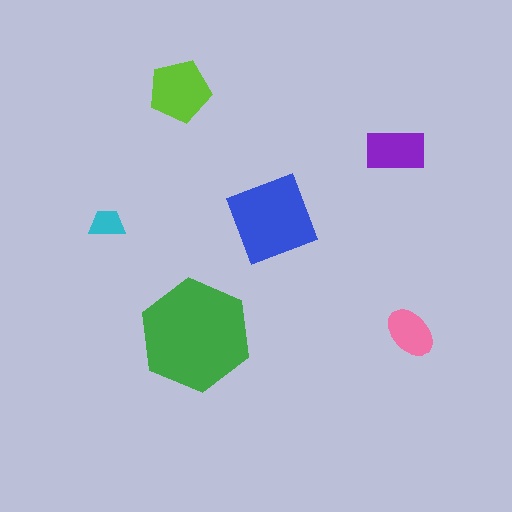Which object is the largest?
The green hexagon.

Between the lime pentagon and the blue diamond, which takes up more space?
The blue diamond.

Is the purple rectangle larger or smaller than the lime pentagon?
Smaller.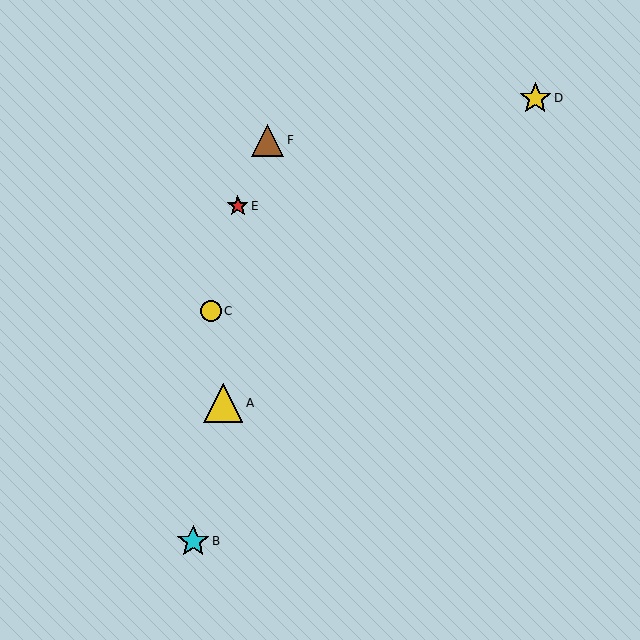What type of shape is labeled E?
Shape E is a red star.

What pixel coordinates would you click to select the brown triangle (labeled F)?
Click at (268, 140) to select the brown triangle F.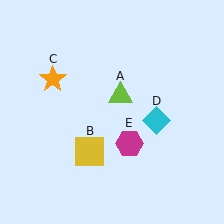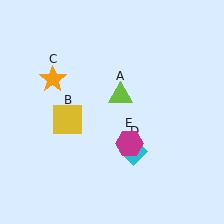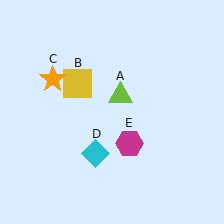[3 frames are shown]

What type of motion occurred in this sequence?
The yellow square (object B), cyan diamond (object D) rotated clockwise around the center of the scene.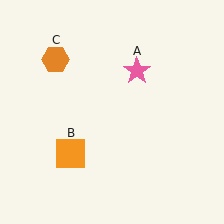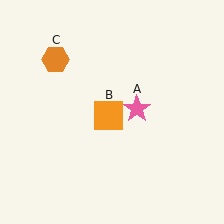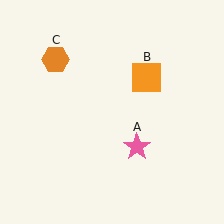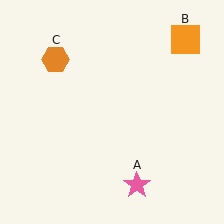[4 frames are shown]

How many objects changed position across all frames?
2 objects changed position: pink star (object A), orange square (object B).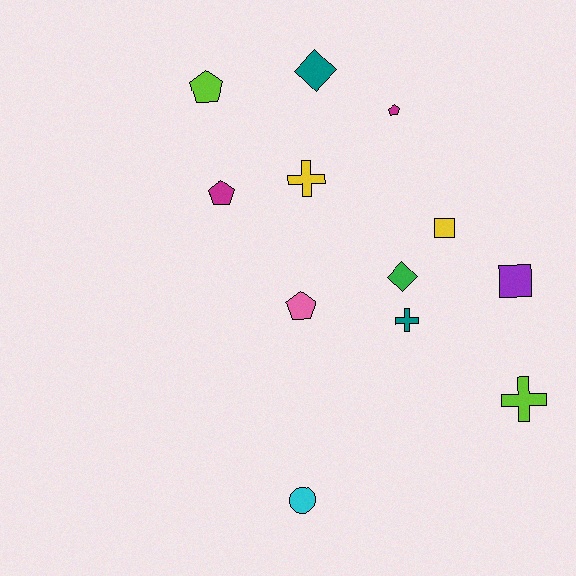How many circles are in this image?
There is 1 circle.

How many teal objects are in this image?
There are 2 teal objects.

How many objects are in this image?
There are 12 objects.